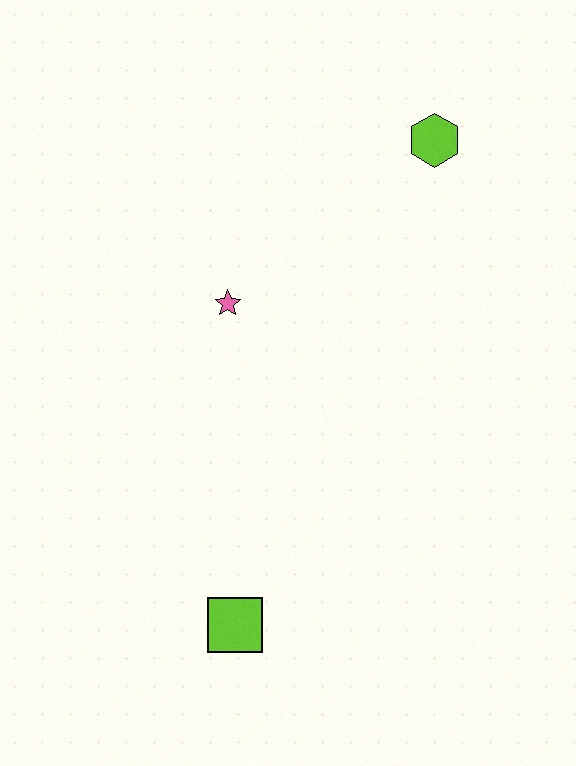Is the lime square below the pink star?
Yes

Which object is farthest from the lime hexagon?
The lime square is farthest from the lime hexagon.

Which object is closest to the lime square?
The pink star is closest to the lime square.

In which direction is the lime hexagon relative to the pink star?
The lime hexagon is to the right of the pink star.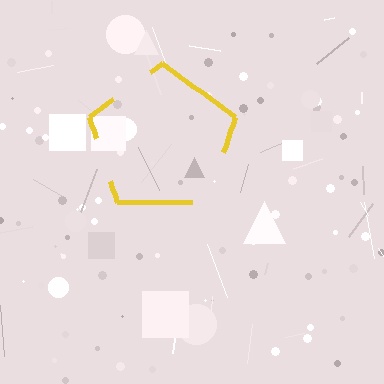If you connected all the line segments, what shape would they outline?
They would outline a pentagon.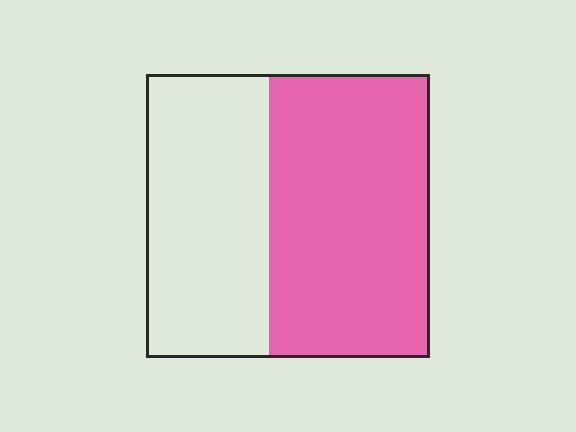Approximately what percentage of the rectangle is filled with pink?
Approximately 55%.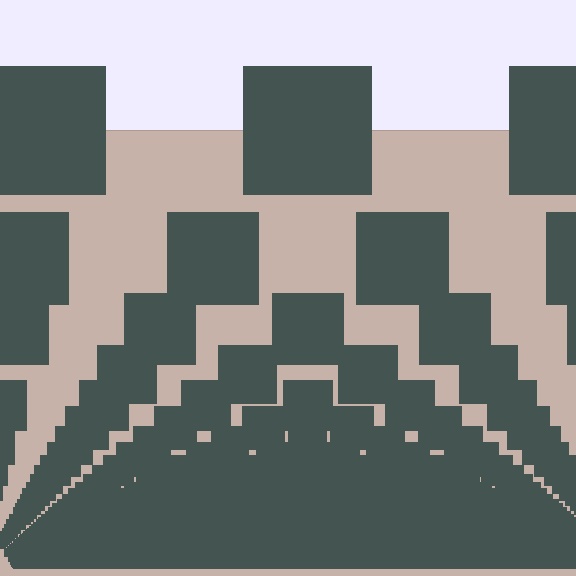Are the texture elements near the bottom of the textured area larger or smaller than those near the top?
Smaller. The gradient is inverted — elements near the bottom are smaller and denser.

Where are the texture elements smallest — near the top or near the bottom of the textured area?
Near the bottom.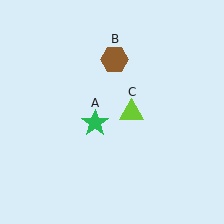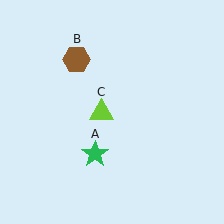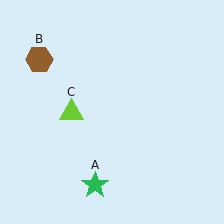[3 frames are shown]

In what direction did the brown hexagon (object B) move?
The brown hexagon (object B) moved left.